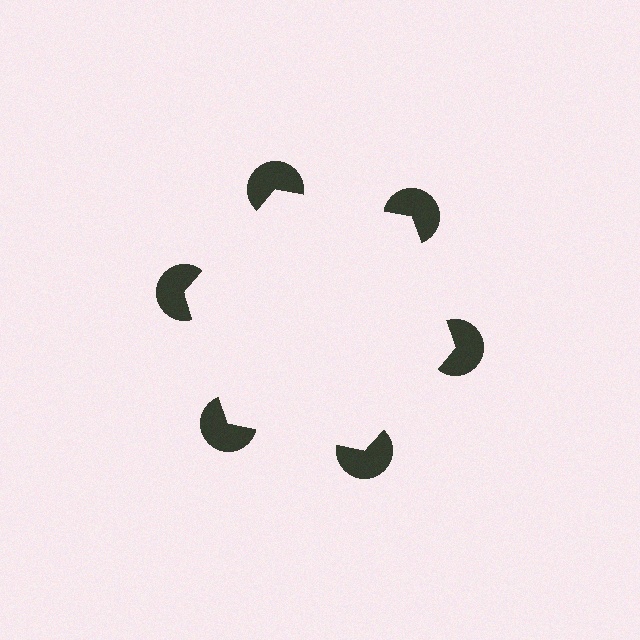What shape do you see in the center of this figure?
An illusory hexagon — its edges are inferred from the aligned wedge cuts in the pac-man discs, not physically drawn.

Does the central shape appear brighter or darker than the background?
It typically appears slightly brighter than the background, even though no actual brightness change is drawn.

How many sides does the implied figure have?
6 sides.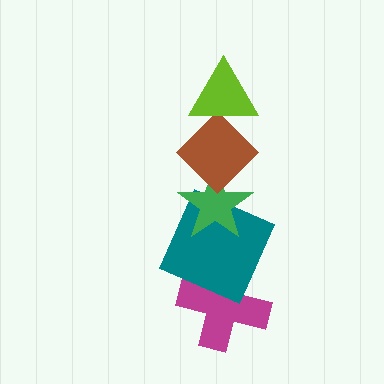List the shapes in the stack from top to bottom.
From top to bottom: the lime triangle, the brown diamond, the green star, the teal square, the magenta cross.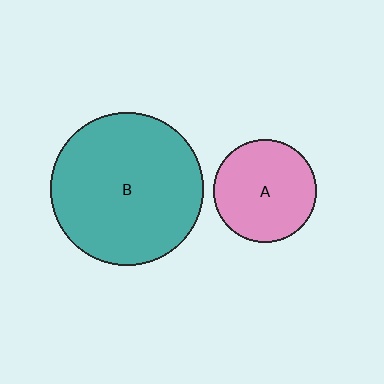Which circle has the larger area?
Circle B (teal).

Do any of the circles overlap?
No, none of the circles overlap.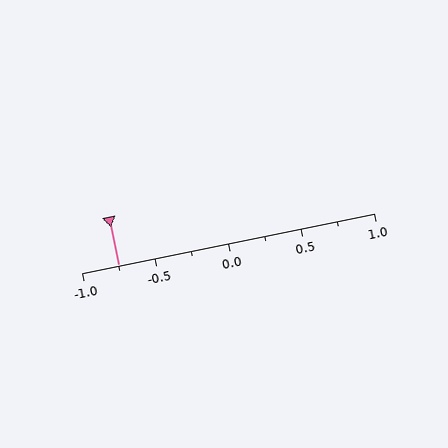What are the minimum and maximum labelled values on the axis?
The axis runs from -1.0 to 1.0.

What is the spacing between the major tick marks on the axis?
The major ticks are spaced 0.5 apart.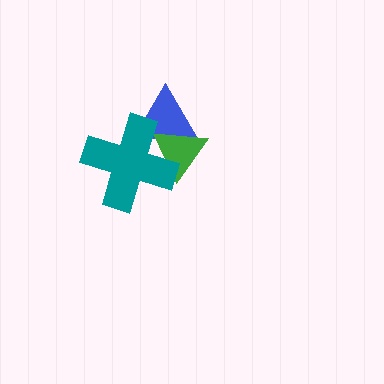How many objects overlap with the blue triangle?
2 objects overlap with the blue triangle.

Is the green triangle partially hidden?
Yes, it is partially covered by another shape.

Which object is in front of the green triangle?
The teal cross is in front of the green triangle.